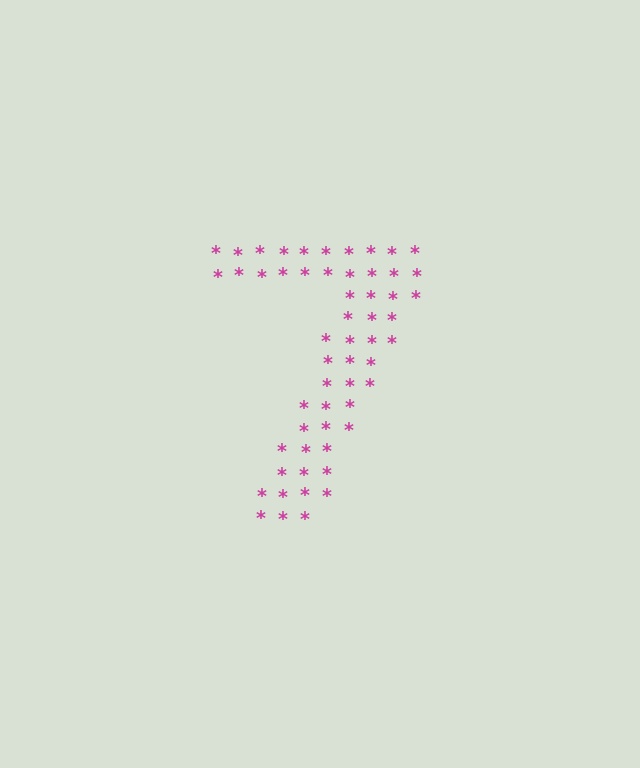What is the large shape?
The large shape is the digit 7.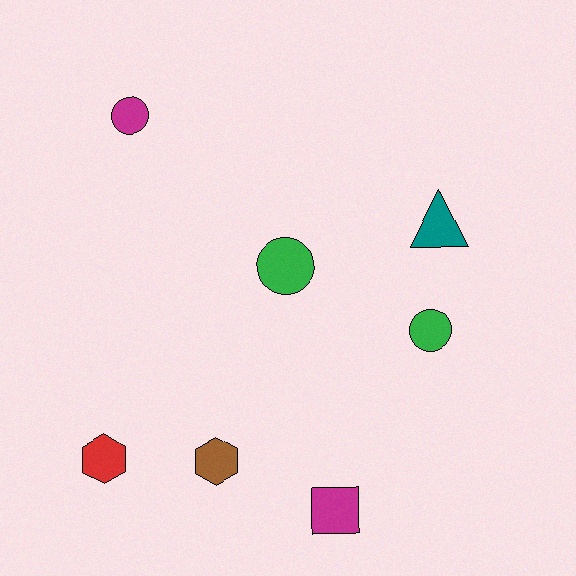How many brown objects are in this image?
There is 1 brown object.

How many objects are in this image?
There are 7 objects.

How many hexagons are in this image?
There are 2 hexagons.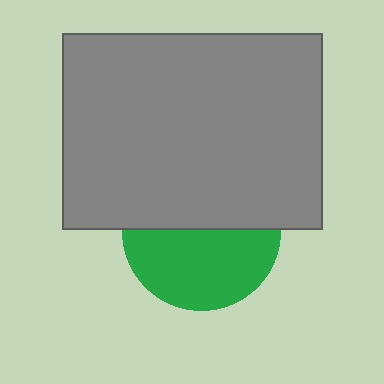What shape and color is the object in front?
The object in front is a gray rectangle.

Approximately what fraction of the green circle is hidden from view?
Roughly 48% of the green circle is hidden behind the gray rectangle.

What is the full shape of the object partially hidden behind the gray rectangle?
The partially hidden object is a green circle.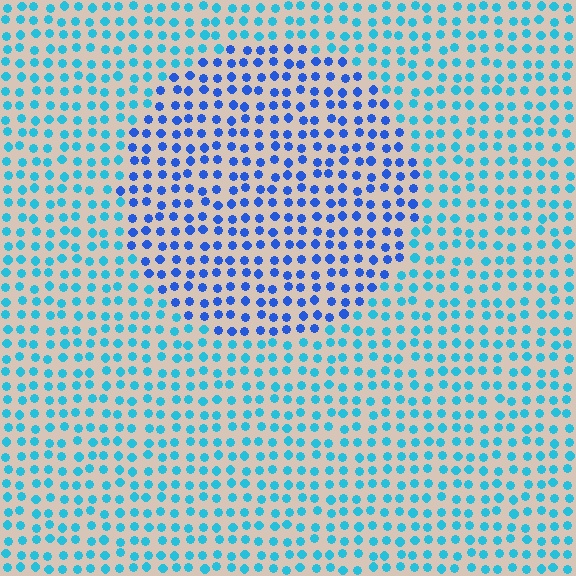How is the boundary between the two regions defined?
The boundary is defined purely by a slight shift in hue (about 34 degrees). Spacing, size, and orientation are identical on both sides.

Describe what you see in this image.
The image is filled with small cyan elements in a uniform arrangement. A circle-shaped region is visible where the elements are tinted to a slightly different hue, forming a subtle color boundary.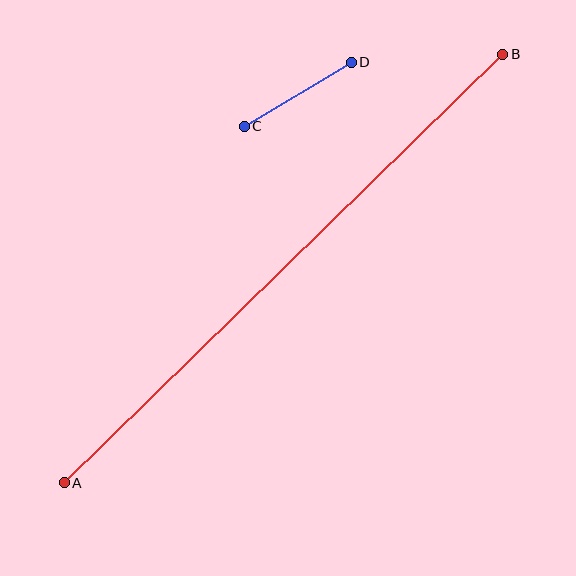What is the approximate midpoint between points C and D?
The midpoint is at approximately (298, 94) pixels.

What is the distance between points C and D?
The distance is approximately 125 pixels.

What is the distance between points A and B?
The distance is approximately 613 pixels.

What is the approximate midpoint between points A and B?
The midpoint is at approximately (284, 268) pixels.